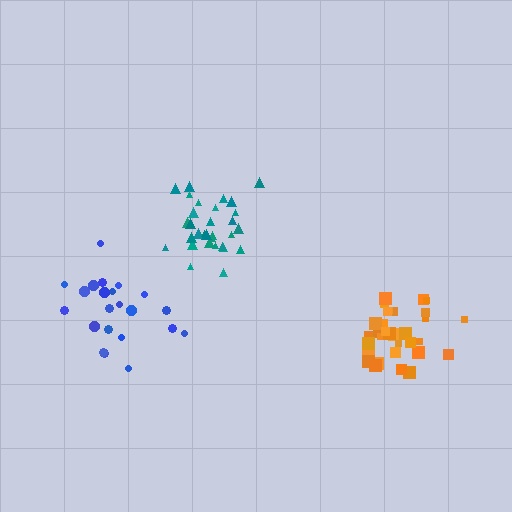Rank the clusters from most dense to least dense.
teal, orange, blue.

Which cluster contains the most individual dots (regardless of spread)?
Orange (33).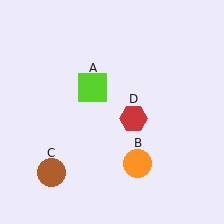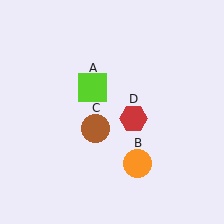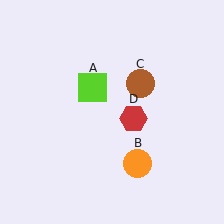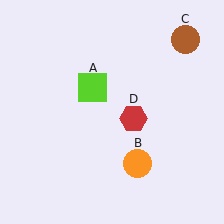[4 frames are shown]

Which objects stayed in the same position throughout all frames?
Lime square (object A) and orange circle (object B) and red hexagon (object D) remained stationary.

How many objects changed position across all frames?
1 object changed position: brown circle (object C).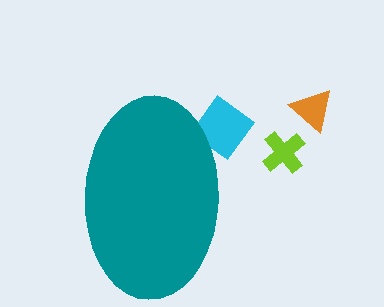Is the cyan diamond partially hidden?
Yes, the cyan diamond is partially hidden behind the teal ellipse.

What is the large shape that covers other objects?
A teal ellipse.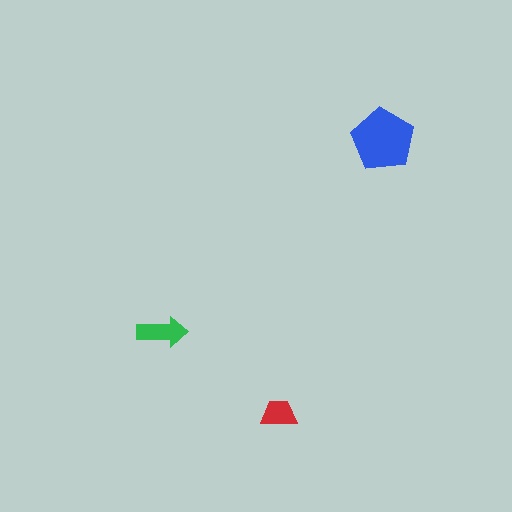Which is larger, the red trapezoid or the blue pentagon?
The blue pentagon.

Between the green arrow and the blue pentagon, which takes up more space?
The blue pentagon.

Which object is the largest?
The blue pentagon.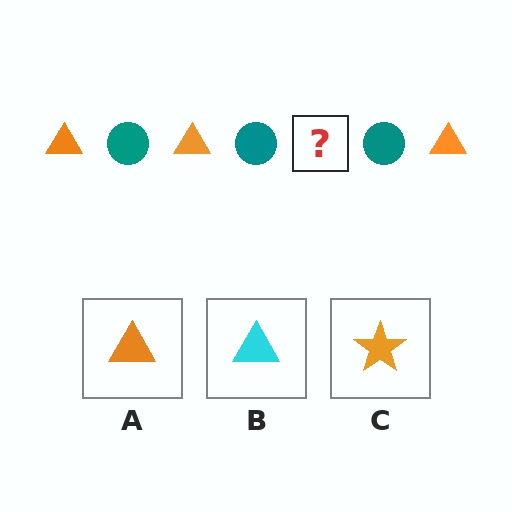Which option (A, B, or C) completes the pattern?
A.